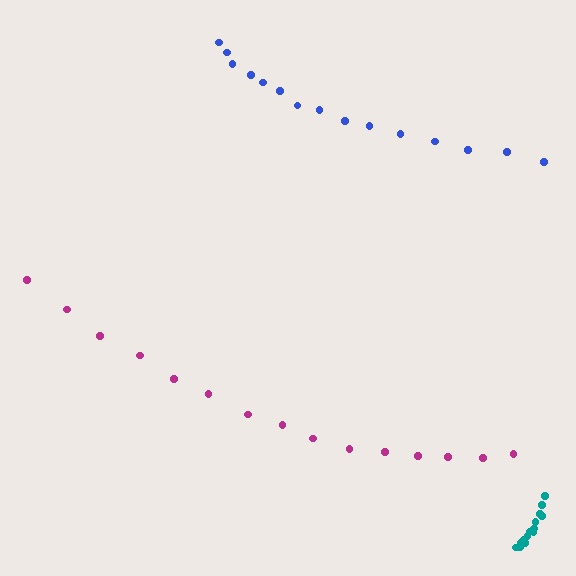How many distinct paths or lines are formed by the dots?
There are 3 distinct paths.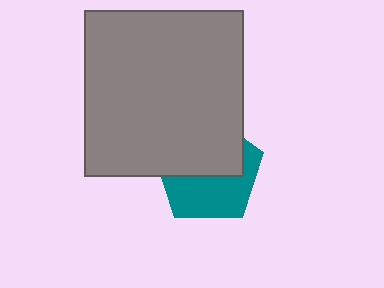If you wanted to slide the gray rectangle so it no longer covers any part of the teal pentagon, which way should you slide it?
Slide it up — that is the most direct way to separate the two shapes.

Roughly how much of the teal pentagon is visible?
About half of it is visible (roughly 47%).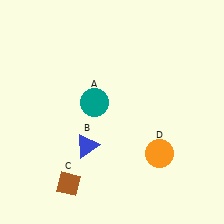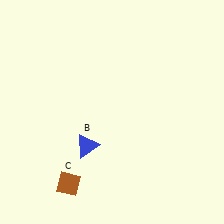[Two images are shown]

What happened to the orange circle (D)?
The orange circle (D) was removed in Image 2. It was in the bottom-right area of Image 1.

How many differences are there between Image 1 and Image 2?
There are 2 differences between the two images.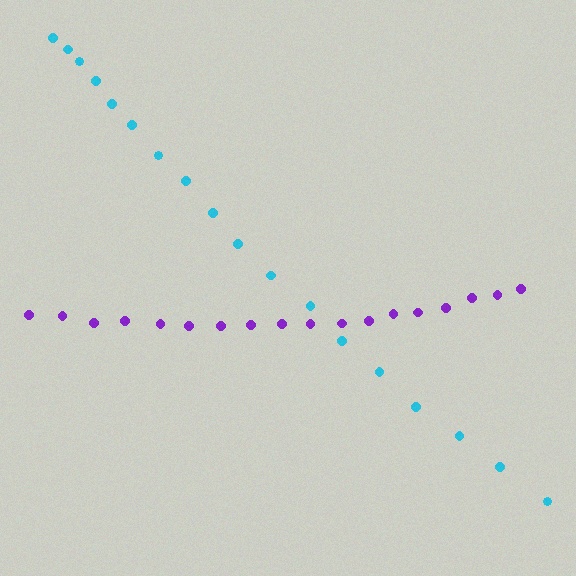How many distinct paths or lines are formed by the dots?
There are 2 distinct paths.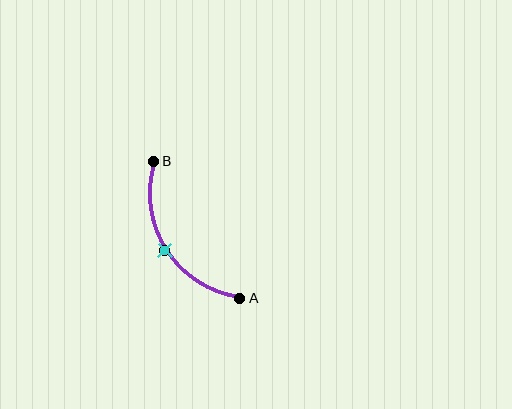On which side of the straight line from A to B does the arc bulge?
The arc bulges to the left of the straight line connecting A and B.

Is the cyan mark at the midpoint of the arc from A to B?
Yes. The cyan mark lies on the arc at equal arc-length from both A and B — it is the arc midpoint.